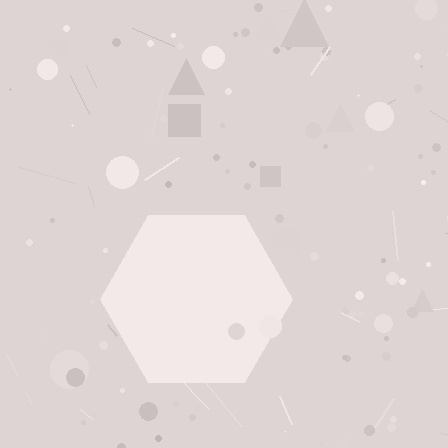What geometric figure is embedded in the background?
A hexagon is embedded in the background.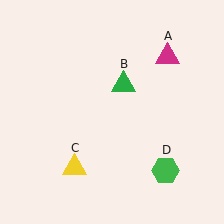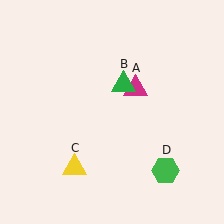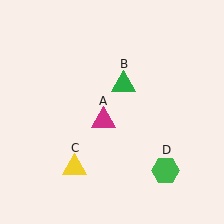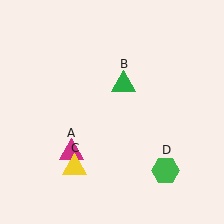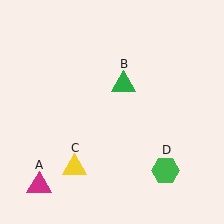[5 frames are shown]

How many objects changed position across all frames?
1 object changed position: magenta triangle (object A).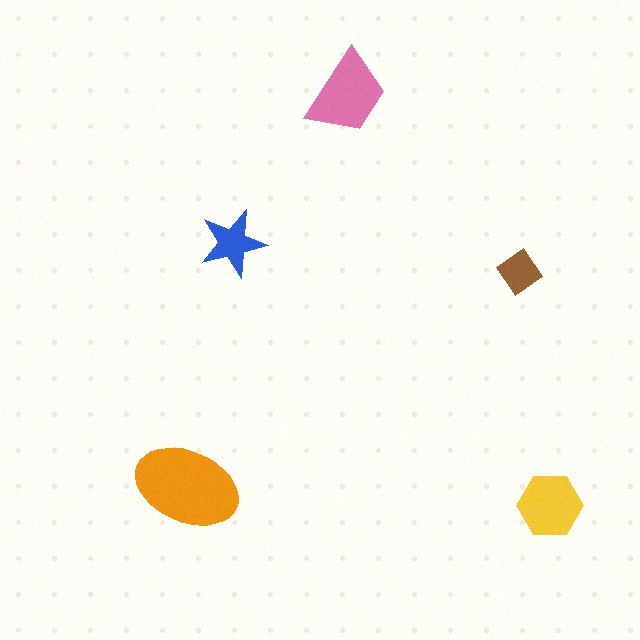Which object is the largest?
The orange ellipse.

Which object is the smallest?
The brown diamond.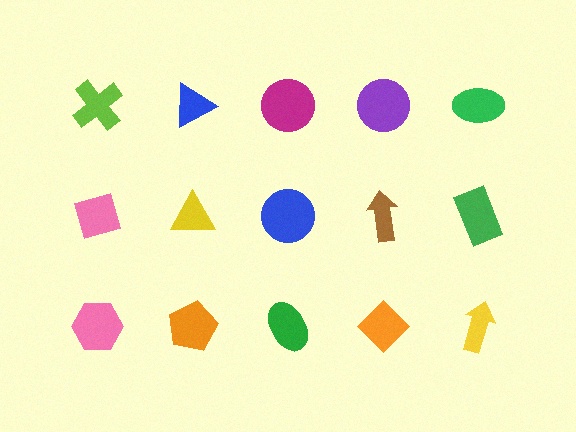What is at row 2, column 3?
A blue circle.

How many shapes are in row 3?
5 shapes.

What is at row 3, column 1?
A pink hexagon.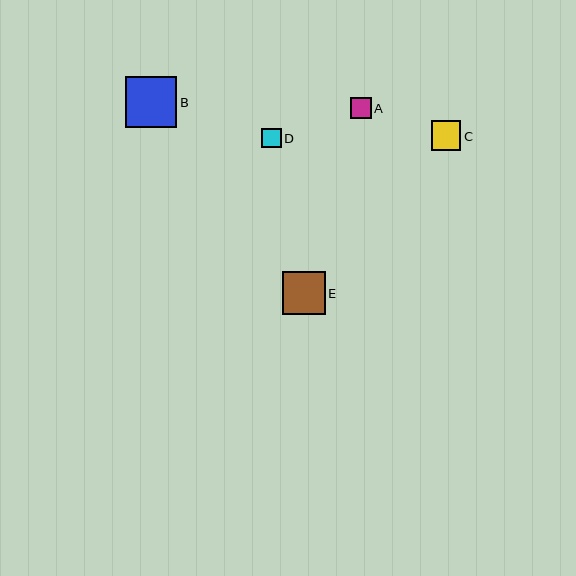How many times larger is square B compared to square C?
Square B is approximately 1.8 times the size of square C.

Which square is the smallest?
Square D is the smallest with a size of approximately 20 pixels.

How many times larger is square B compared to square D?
Square B is approximately 2.6 times the size of square D.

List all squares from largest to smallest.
From largest to smallest: B, E, C, A, D.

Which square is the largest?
Square B is the largest with a size of approximately 51 pixels.